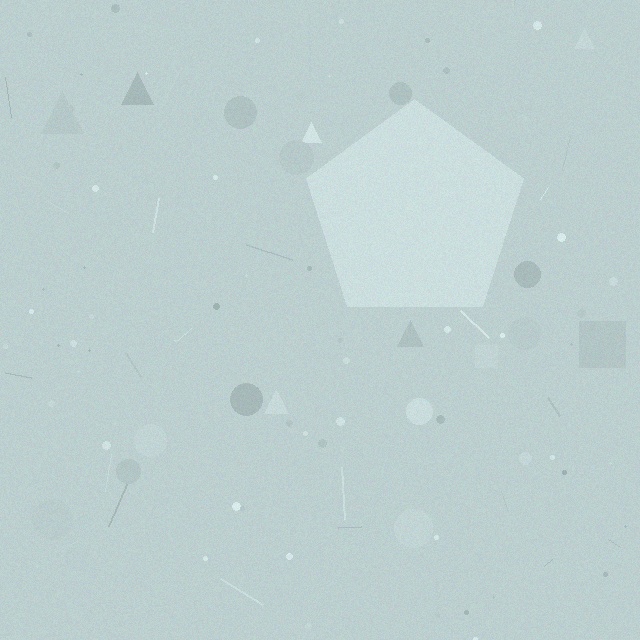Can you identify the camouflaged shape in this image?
The camouflaged shape is a pentagon.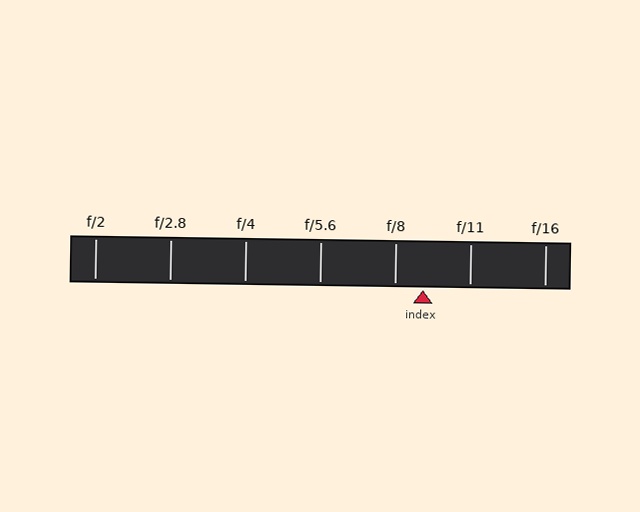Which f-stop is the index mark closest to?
The index mark is closest to f/8.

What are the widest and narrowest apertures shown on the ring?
The widest aperture shown is f/2 and the narrowest is f/16.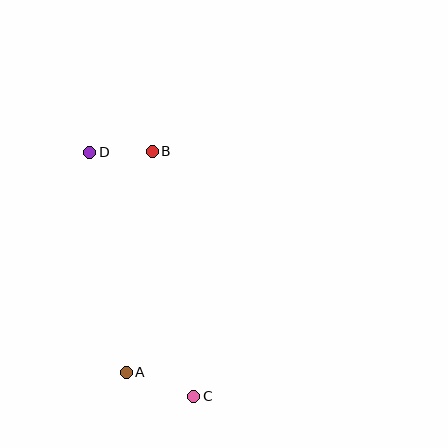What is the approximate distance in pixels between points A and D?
The distance between A and D is approximately 223 pixels.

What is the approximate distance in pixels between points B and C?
The distance between B and C is approximately 249 pixels.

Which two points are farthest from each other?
Points C and D are farthest from each other.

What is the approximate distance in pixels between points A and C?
The distance between A and C is approximately 72 pixels.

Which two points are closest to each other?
Points B and D are closest to each other.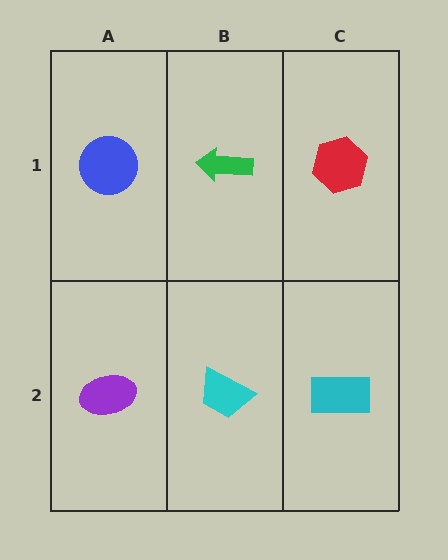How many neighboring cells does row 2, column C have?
2.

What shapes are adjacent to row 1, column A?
A purple ellipse (row 2, column A), a green arrow (row 1, column B).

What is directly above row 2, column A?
A blue circle.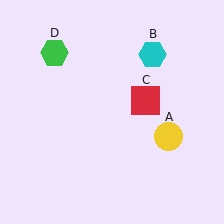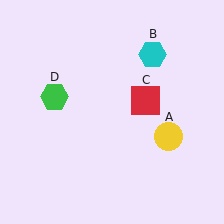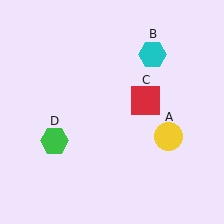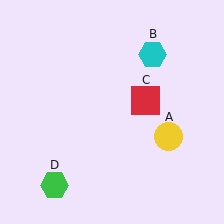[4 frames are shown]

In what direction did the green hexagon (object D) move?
The green hexagon (object D) moved down.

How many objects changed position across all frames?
1 object changed position: green hexagon (object D).